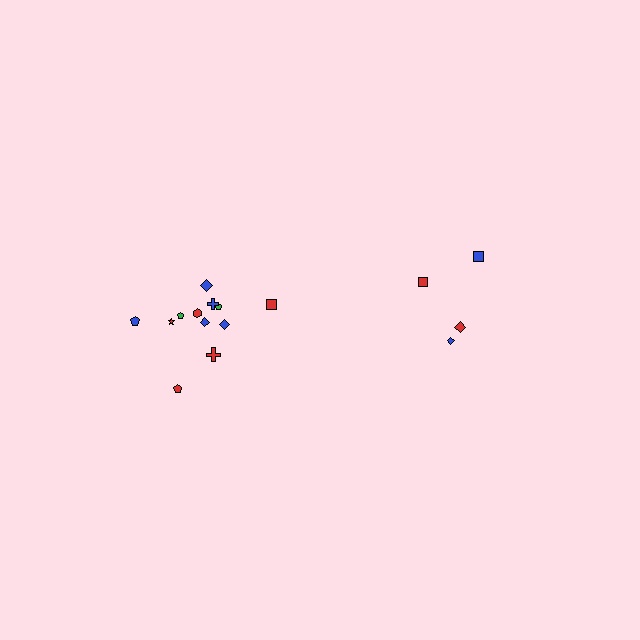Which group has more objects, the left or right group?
The left group.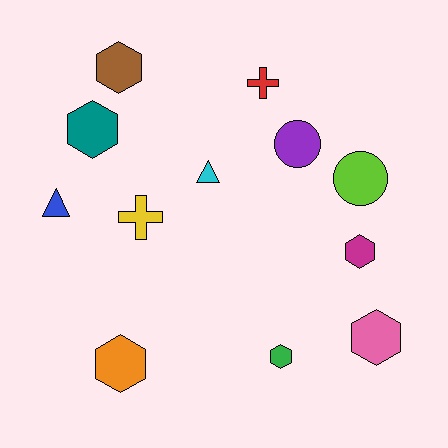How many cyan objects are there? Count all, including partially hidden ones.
There is 1 cyan object.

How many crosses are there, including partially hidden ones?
There are 2 crosses.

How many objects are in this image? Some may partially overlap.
There are 12 objects.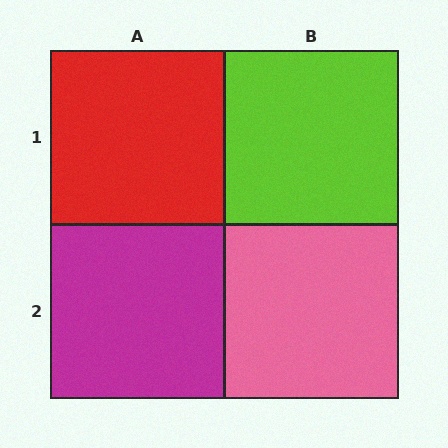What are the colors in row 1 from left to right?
Red, lime.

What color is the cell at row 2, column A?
Magenta.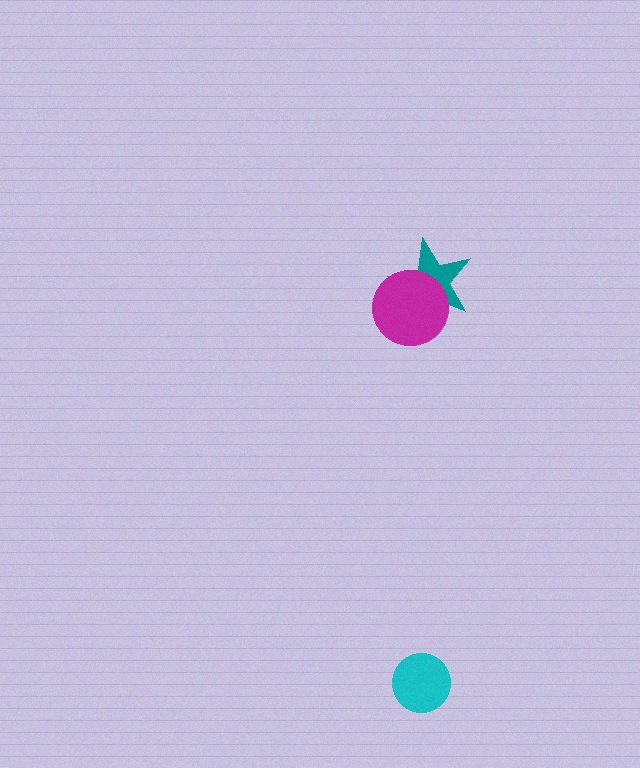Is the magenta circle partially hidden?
No, no other shape covers it.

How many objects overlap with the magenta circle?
1 object overlaps with the magenta circle.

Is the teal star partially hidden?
Yes, it is partially covered by another shape.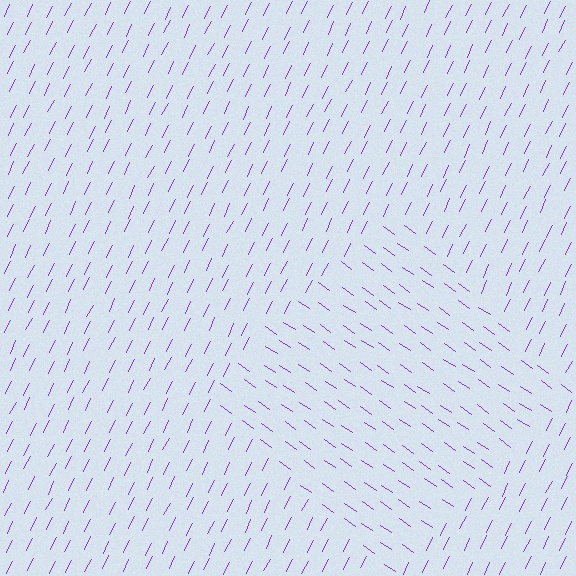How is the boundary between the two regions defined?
The boundary is defined purely by a change in line orientation (approximately 81 degrees difference). All lines are the same color and thickness.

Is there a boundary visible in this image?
Yes, there is a texture boundary formed by a change in line orientation.